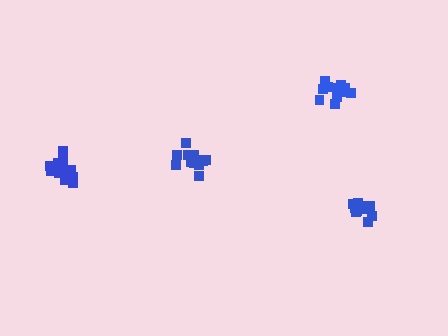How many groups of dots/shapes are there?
There are 4 groups.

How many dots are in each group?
Group 1: 14 dots, Group 2: 12 dots, Group 3: 14 dots, Group 4: 17 dots (57 total).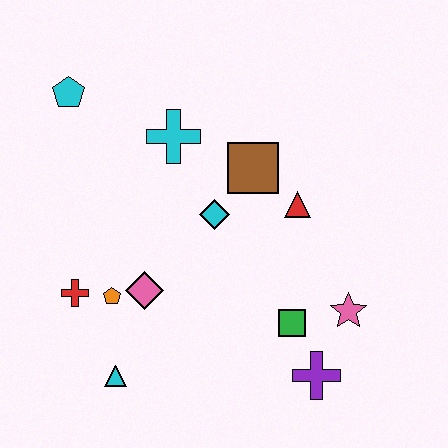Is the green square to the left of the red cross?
No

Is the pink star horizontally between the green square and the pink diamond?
No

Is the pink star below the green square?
No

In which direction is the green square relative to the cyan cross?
The green square is below the cyan cross.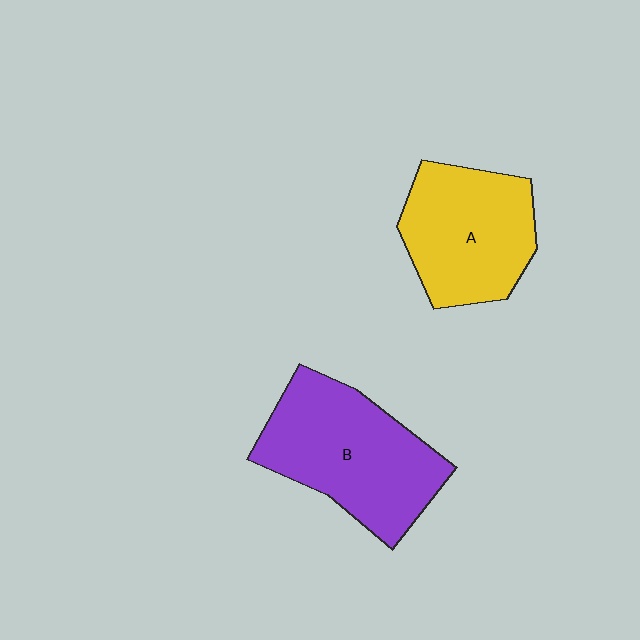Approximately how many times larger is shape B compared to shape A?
Approximately 1.2 times.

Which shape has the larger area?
Shape B (purple).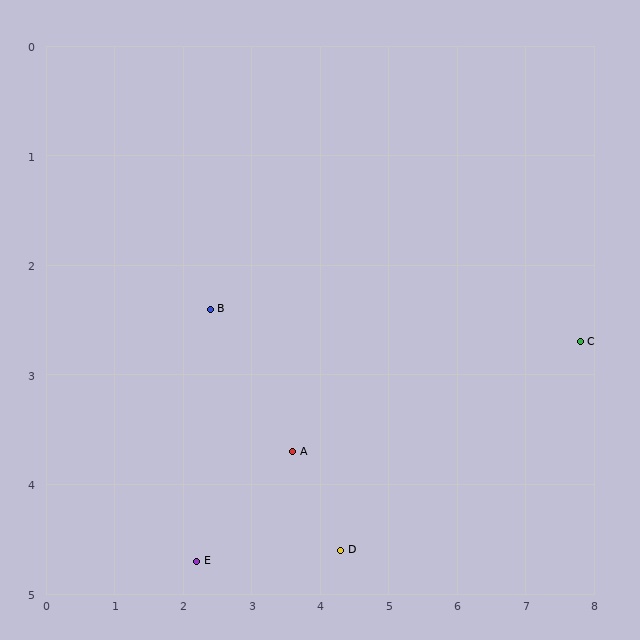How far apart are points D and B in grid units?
Points D and B are about 2.9 grid units apart.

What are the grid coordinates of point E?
Point E is at approximately (2.2, 4.7).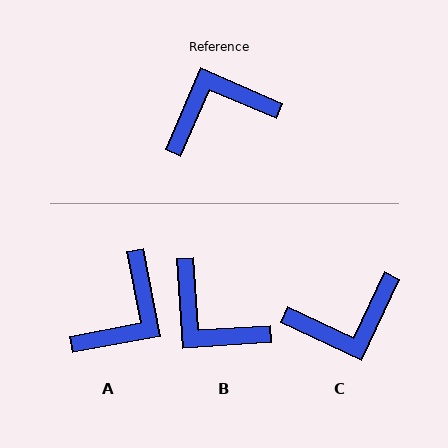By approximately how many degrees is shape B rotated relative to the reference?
Approximately 117 degrees counter-clockwise.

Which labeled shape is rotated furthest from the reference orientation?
C, about 178 degrees away.